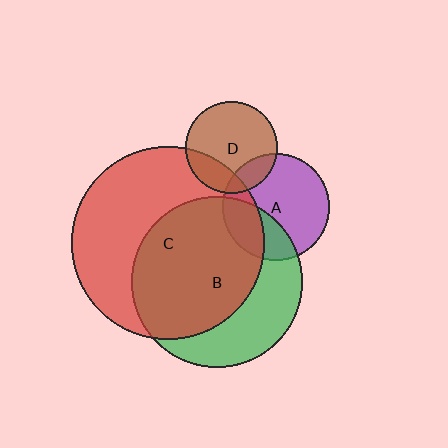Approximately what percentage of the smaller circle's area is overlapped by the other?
Approximately 15%.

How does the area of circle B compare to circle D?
Approximately 3.4 times.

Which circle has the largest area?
Circle C (red).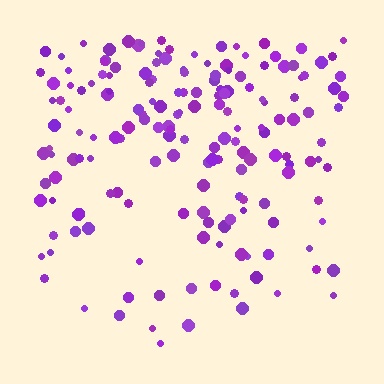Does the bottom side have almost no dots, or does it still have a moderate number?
Still a moderate number, just noticeably fewer than the top.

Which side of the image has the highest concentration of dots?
The top.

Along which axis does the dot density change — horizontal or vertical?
Vertical.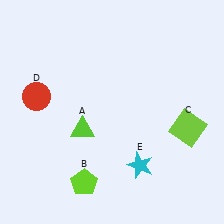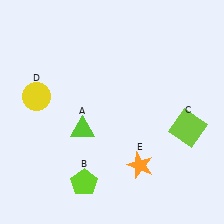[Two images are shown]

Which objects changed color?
D changed from red to yellow. E changed from cyan to orange.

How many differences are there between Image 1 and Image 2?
There are 2 differences between the two images.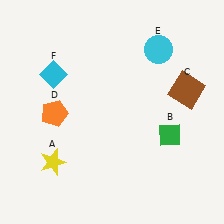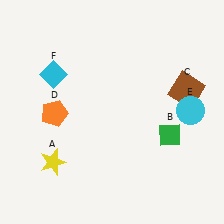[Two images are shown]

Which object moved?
The cyan circle (E) moved down.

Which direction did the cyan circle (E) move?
The cyan circle (E) moved down.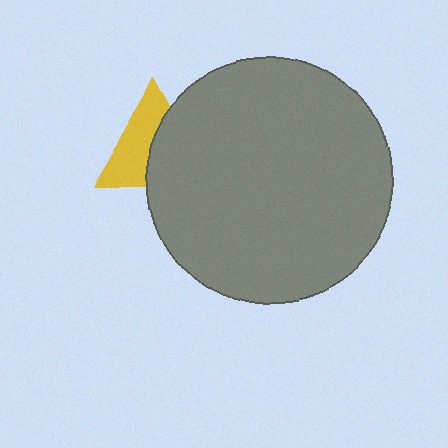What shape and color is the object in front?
The object in front is a gray circle.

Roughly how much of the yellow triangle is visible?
About half of it is visible (roughly 52%).